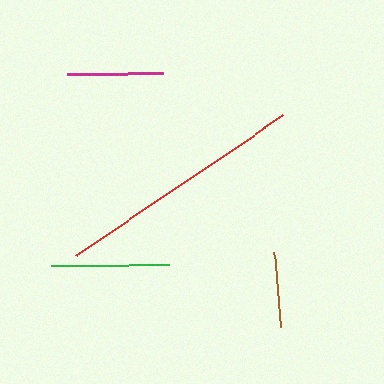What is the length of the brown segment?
The brown segment is approximately 75 pixels long.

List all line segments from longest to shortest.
From longest to shortest: red, green, magenta, brown.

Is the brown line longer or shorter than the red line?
The red line is longer than the brown line.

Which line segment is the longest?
The red line is the longest at approximately 251 pixels.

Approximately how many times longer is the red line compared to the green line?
The red line is approximately 2.1 times the length of the green line.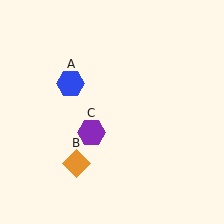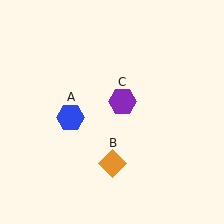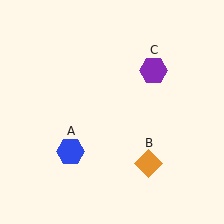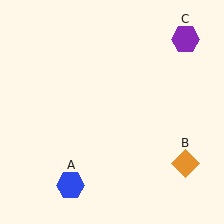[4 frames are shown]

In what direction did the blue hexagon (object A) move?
The blue hexagon (object A) moved down.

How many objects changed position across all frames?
3 objects changed position: blue hexagon (object A), orange diamond (object B), purple hexagon (object C).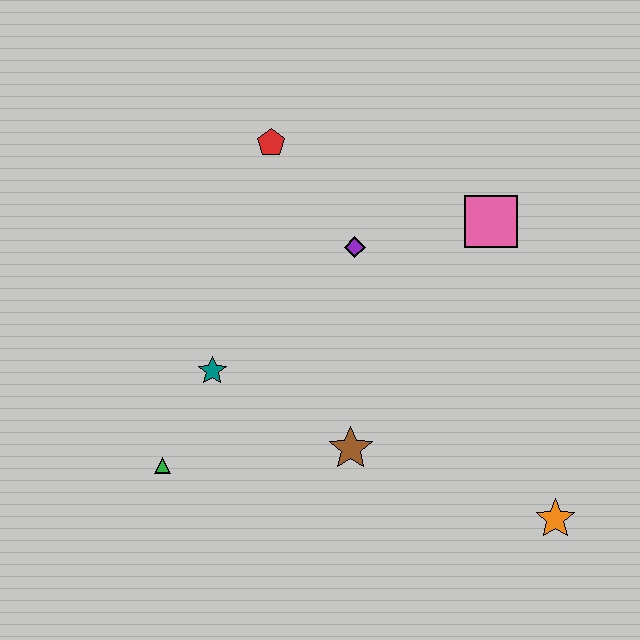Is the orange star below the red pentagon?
Yes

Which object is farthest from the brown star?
The red pentagon is farthest from the brown star.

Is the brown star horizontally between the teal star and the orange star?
Yes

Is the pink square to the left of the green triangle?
No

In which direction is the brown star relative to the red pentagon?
The brown star is below the red pentagon.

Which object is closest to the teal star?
The green triangle is closest to the teal star.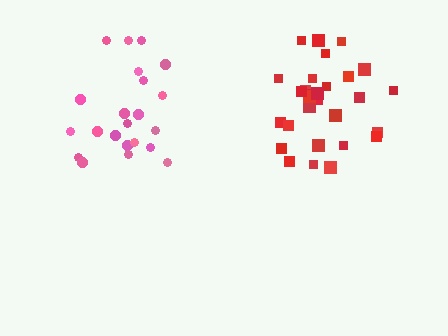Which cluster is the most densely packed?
Red.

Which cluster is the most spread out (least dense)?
Pink.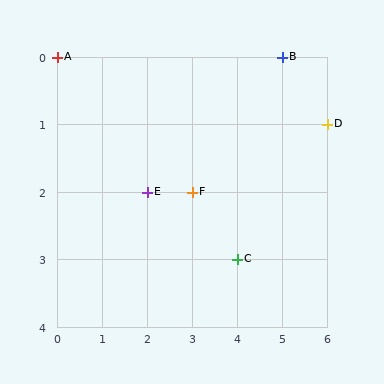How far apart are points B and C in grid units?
Points B and C are 1 column and 3 rows apart (about 3.2 grid units diagonally).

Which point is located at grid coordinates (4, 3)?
Point C is at (4, 3).